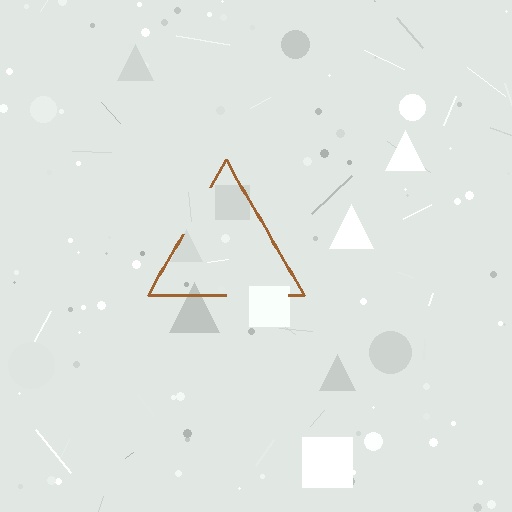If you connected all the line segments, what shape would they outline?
They would outline a triangle.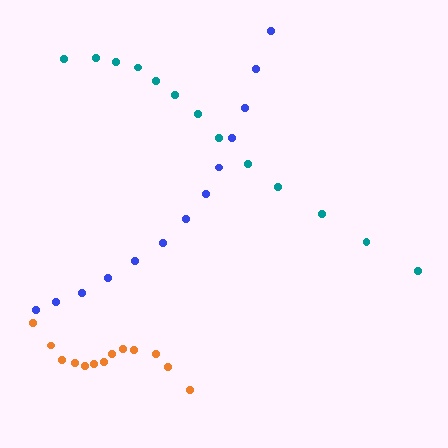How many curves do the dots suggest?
There are 3 distinct paths.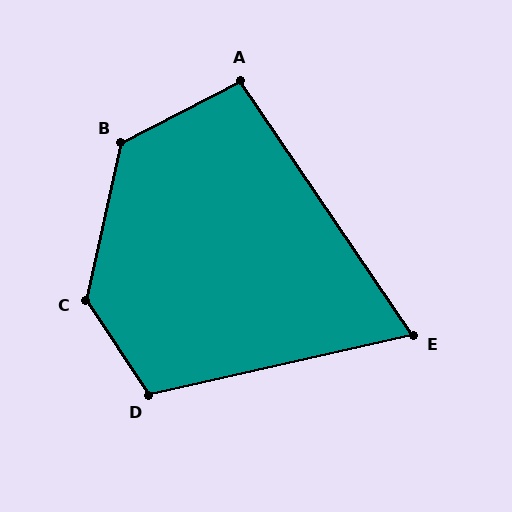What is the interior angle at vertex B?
Approximately 130 degrees (obtuse).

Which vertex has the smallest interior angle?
E, at approximately 69 degrees.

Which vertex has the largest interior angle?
C, at approximately 134 degrees.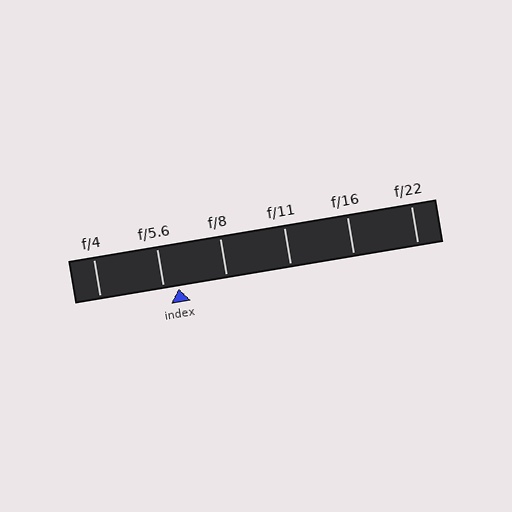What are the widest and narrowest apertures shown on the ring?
The widest aperture shown is f/4 and the narrowest is f/22.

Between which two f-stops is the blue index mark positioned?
The index mark is between f/5.6 and f/8.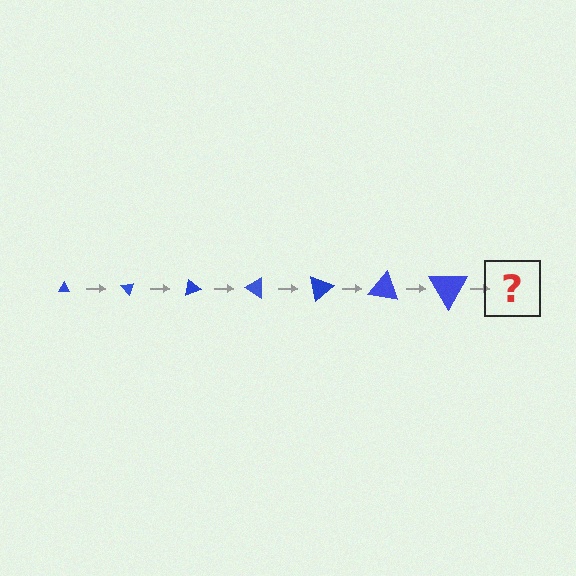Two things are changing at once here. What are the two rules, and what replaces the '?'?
The two rules are that the triangle grows larger each step and it rotates 50 degrees each step. The '?' should be a triangle, larger than the previous one and rotated 350 degrees from the start.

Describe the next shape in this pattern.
It should be a triangle, larger than the previous one and rotated 350 degrees from the start.